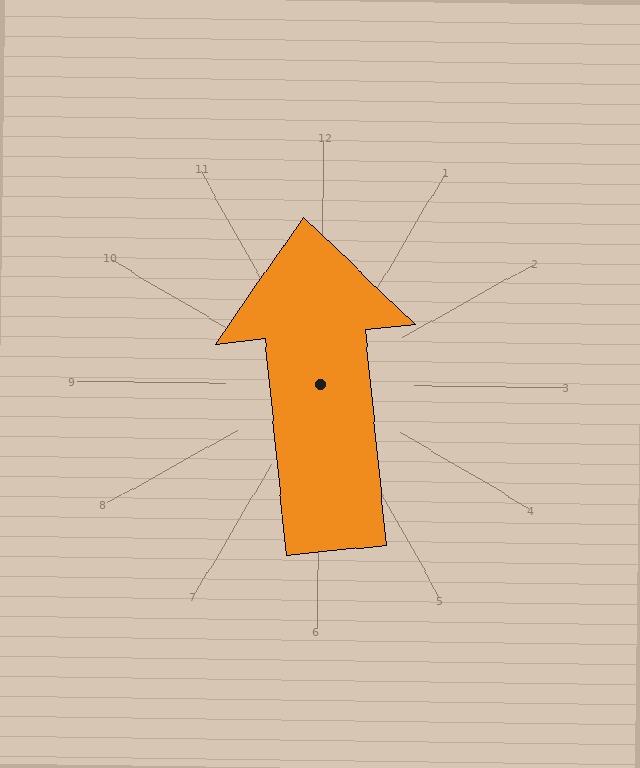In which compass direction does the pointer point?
North.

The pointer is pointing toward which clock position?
Roughly 12 o'clock.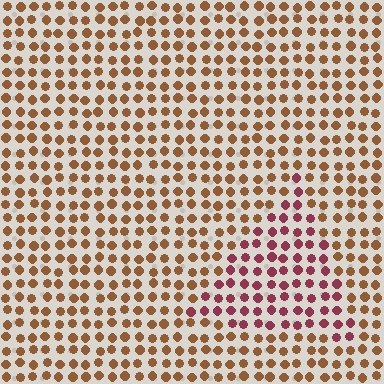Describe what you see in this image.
The image is filled with small brown elements in a uniform arrangement. A triangle-shaped region is visible where the elements are tinted to a slightly different hue, forming a subtle color boundary.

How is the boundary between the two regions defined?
The boundary is defined purely by a slight shift in hue (about 43 degrees). Spacing, size, and orientation are identical on both sides.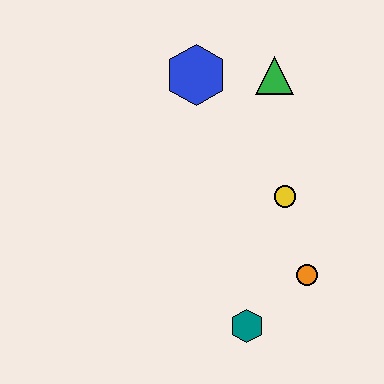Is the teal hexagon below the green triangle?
Yes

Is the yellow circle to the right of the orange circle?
No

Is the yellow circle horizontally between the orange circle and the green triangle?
Yes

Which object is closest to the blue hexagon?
The green triangle is closest to the blue hexagon.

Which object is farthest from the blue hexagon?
The teal hexagon is farthest from the blue hexagon.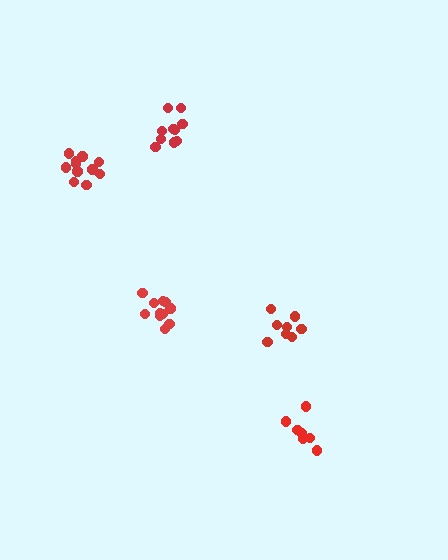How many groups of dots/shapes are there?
There are 5 groups.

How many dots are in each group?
Group 1: 7 dots, Group 2: 10 dots, Group 3: 11 dots, Group 4: 11 dots, Group 5: 8 dots (47 total).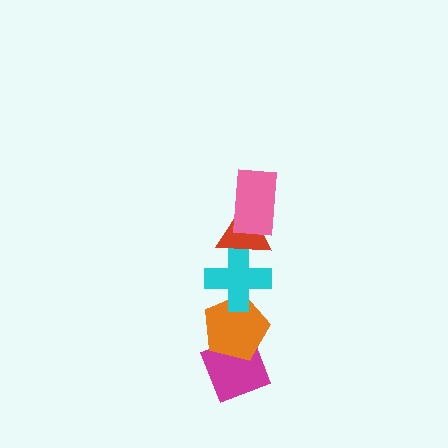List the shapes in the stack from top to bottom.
From top to bottom: the pink rectangle, the red triangle, the cyan cross, the orange pentagon, the magenta diamond.